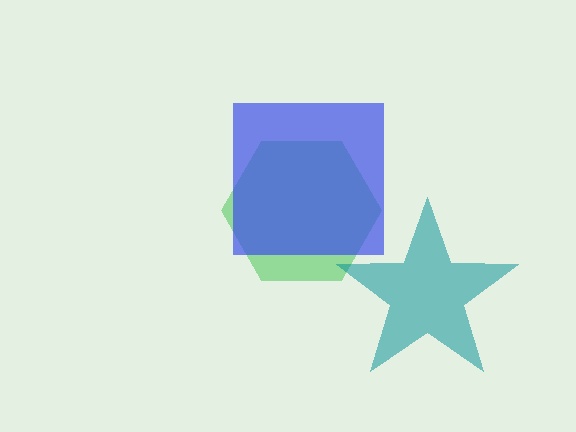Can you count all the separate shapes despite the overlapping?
Yes, there are 3 separate shapes.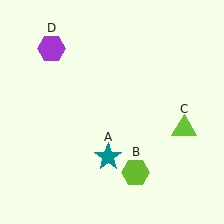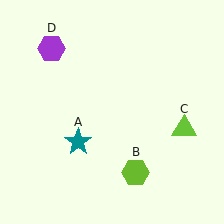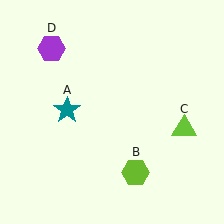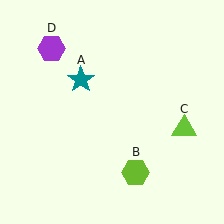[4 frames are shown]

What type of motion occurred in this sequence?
The teal star (object A) rotated clockwise around the center of the scene.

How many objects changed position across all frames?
1 object changed position: teal star (object A).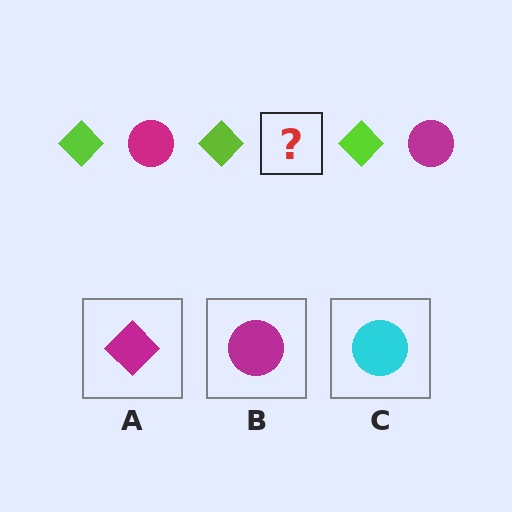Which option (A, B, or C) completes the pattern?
B.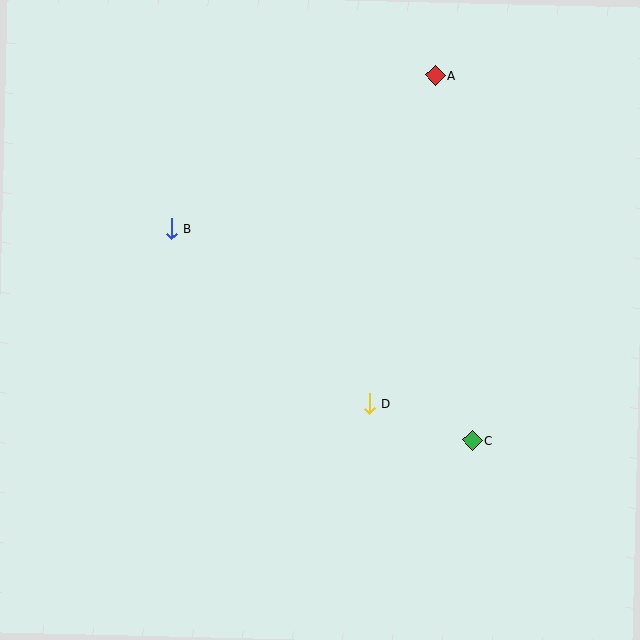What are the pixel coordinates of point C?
Point C is at (473, 440).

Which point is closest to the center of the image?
Point D at (369, 404) is closest to the center.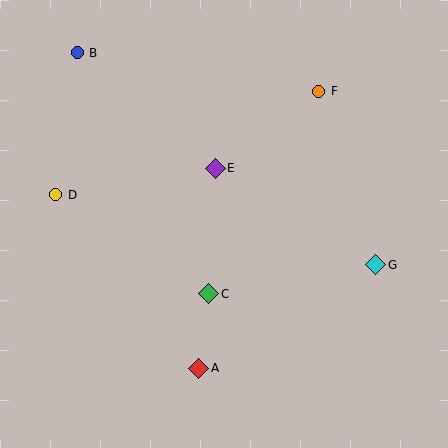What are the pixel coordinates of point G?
Point G is at (376, 265).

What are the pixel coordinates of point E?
Point E is at (215, 168).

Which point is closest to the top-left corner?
Point B is closest to the top-left corner.